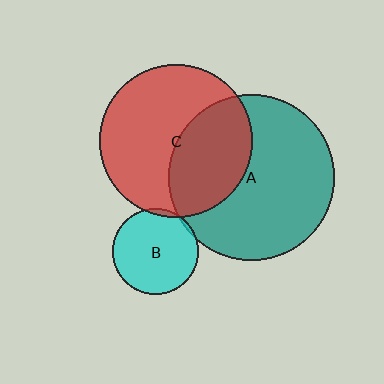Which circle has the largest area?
Circle A (teal).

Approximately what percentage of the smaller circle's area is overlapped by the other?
Approximately 40%.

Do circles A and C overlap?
Yes.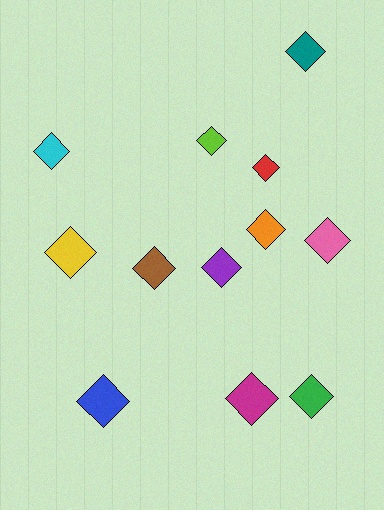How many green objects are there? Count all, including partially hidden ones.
There is 1 green object.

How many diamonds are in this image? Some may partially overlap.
There are 12 diamonds.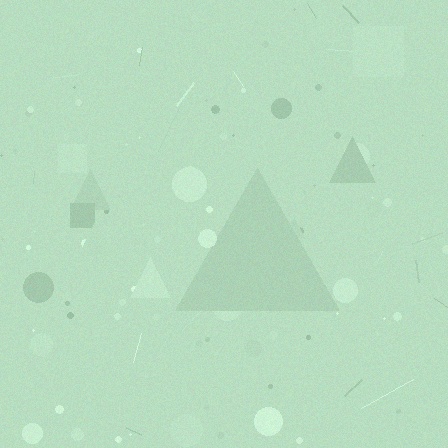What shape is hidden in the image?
A triangle is hidden in the image.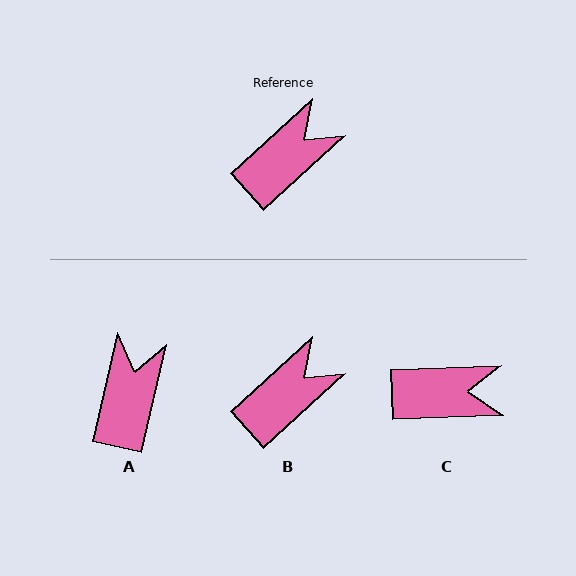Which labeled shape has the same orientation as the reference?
B.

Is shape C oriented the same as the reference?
No, it is off by about 40 degrees.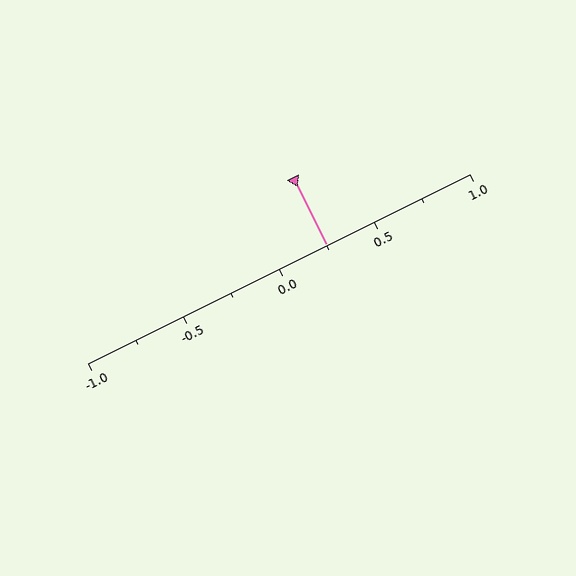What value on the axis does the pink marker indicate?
The marker indicates approximately 0.25.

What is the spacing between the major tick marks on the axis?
The major ticks are spaced 0.5 apart.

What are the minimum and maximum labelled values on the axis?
The axis runs from -1.0 to 1.0.